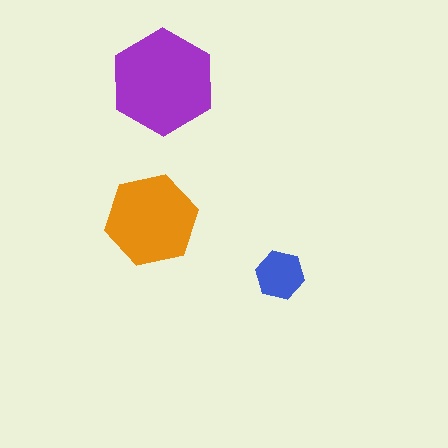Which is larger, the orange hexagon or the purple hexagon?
The purple one.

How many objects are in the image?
There are 3 objects in the image.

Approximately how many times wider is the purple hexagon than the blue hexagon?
About 2 times wider.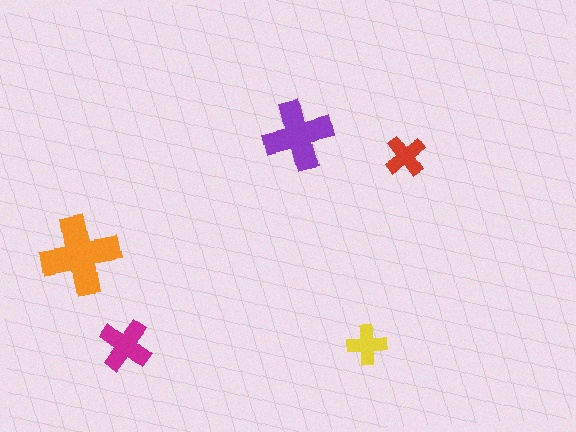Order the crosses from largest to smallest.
the orange one, the purple one, the magenta one, the red one, the yellow one.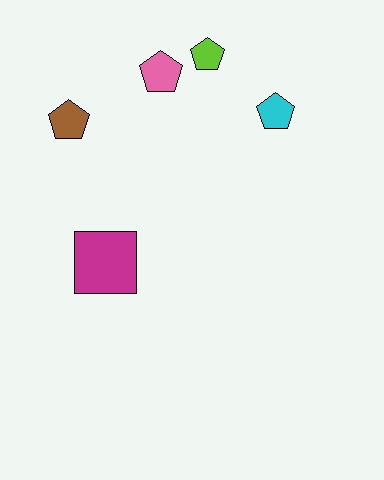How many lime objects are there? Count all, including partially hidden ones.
There is 1 lime object.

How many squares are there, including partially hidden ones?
There is 1 square.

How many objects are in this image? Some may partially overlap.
There are 5 objects.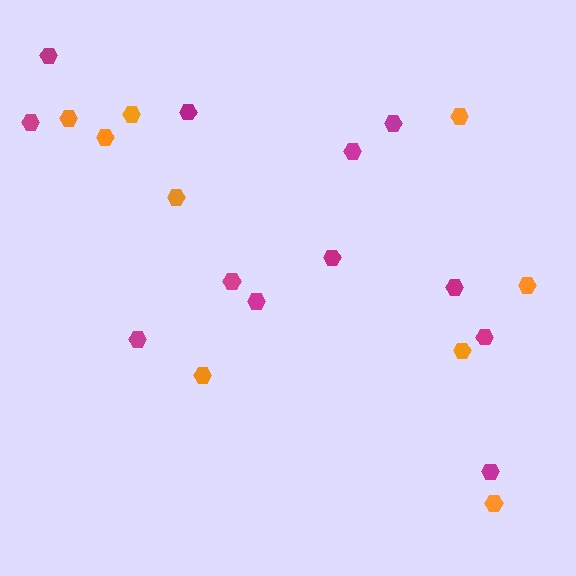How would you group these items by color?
There are 2 groups: one group of magenta hexagons (12) and one group of orange hexagons (9).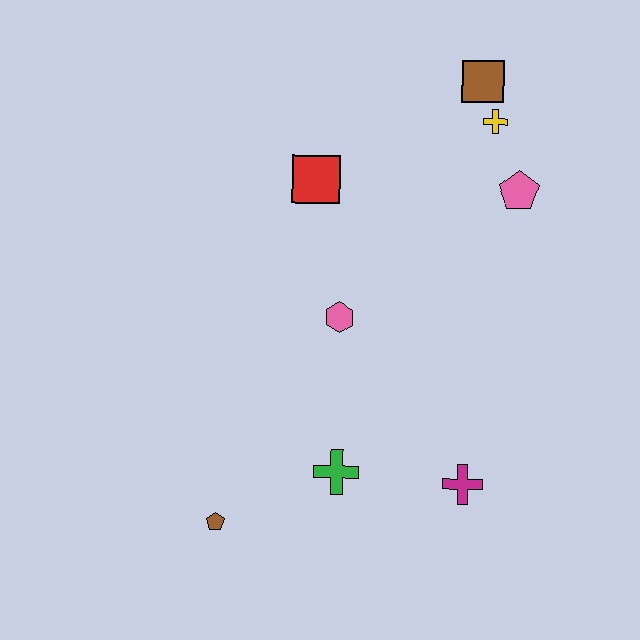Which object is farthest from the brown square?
The brown pentagon is farthest from the brown square.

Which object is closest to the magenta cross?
The green cross is closest to the magenta cross.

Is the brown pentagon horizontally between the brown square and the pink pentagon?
No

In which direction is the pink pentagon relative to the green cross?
The pink pentagon is above the green cross.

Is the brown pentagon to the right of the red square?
No